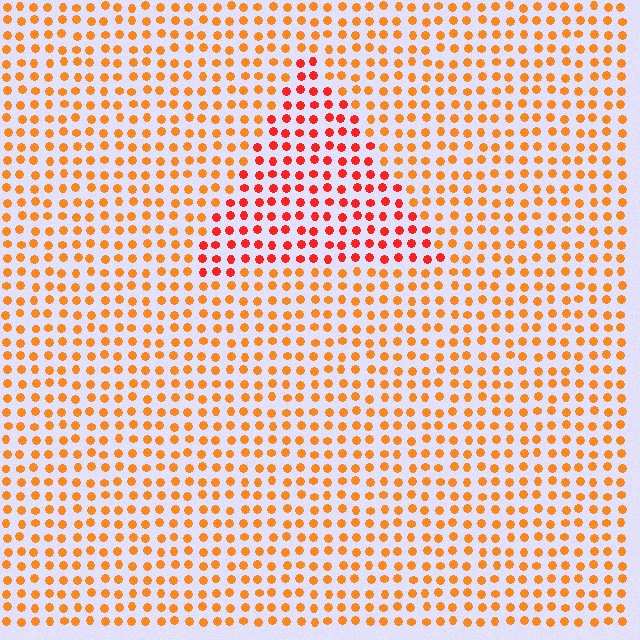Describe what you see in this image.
The image is filled with small orange elements in a uniform arrangement. A triangle-shaped region is visible where the elements are tinted to a slightly different hue, forming a subtle color boundary.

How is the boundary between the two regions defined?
The boundary is defined purely by a slight shift in hue (about 29 degrees). Spacing, size, and orientation are identical on both sides.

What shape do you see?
I see a triangle.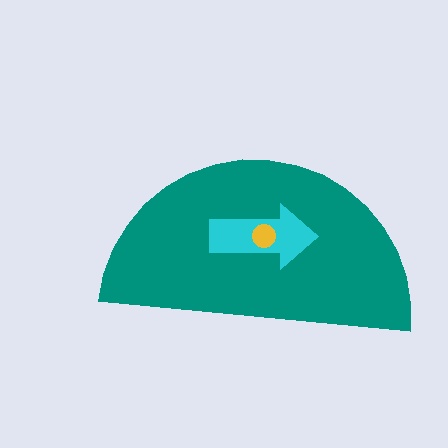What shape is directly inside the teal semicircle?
The cyan arrow.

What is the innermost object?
The yellow circle.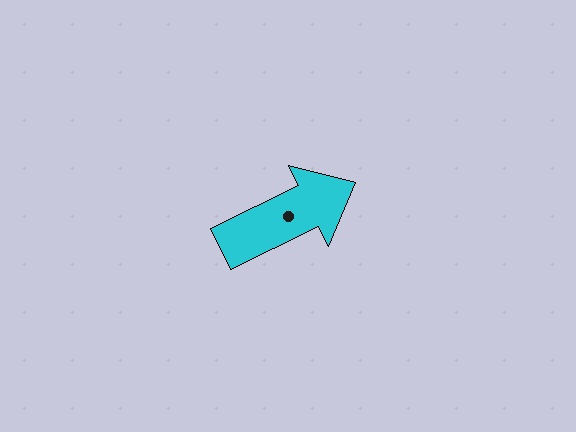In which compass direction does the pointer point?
Northeast.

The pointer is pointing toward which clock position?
Roughly 2 o'clock.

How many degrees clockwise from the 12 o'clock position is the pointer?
Approximately 64 degrees.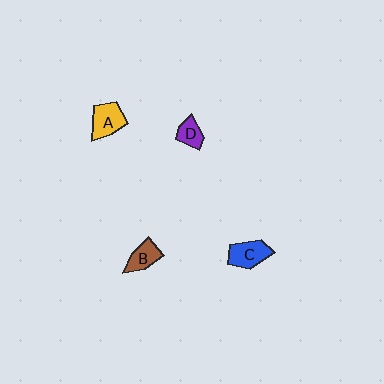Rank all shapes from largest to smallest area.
From largest to smallest: C (blue), A (yellow), B (brown), D (purple).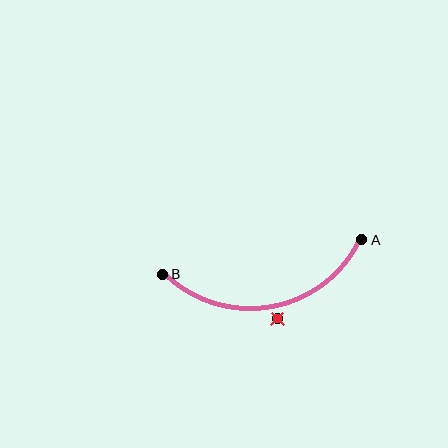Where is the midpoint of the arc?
The arc midpoint is the point on the curve farthest from the straight line joining A and B. It sits below that line.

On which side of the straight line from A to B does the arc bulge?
The arc bulges below the straight line connecting A and B.